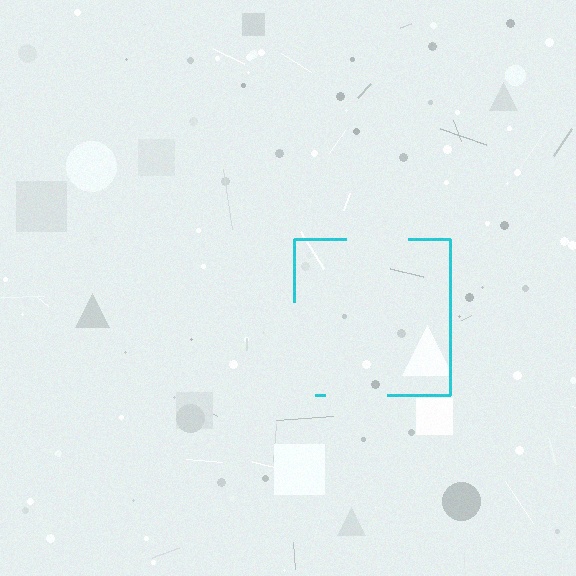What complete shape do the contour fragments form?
The contour fragments form a square.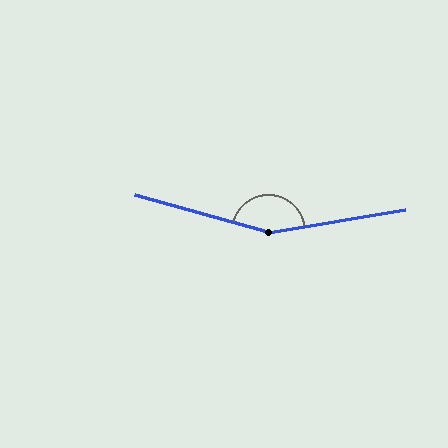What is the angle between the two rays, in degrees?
Approximately 155 degrees.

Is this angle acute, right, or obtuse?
It is obtuse.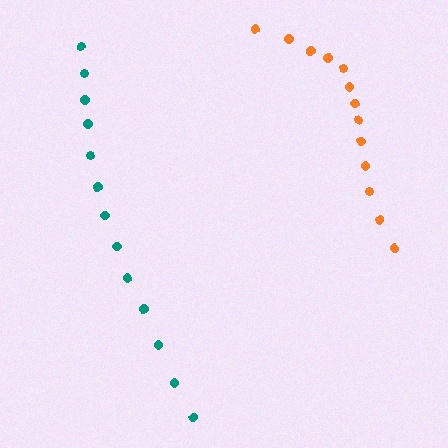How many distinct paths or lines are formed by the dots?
There are 2 distinct paths.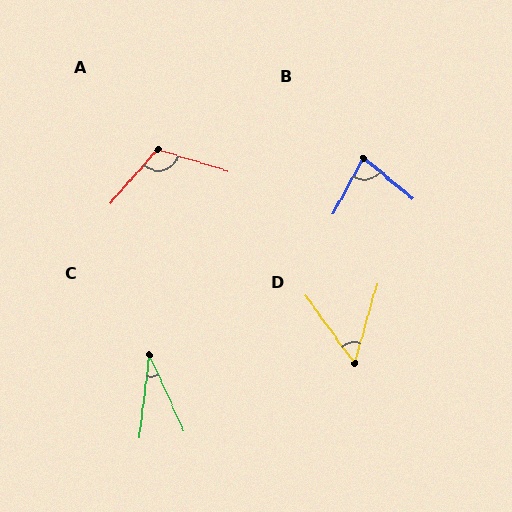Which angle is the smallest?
C, at approximately 32 degrees.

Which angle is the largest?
A, at approximately 114 degrees.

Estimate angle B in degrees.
Approximately 79 degrees.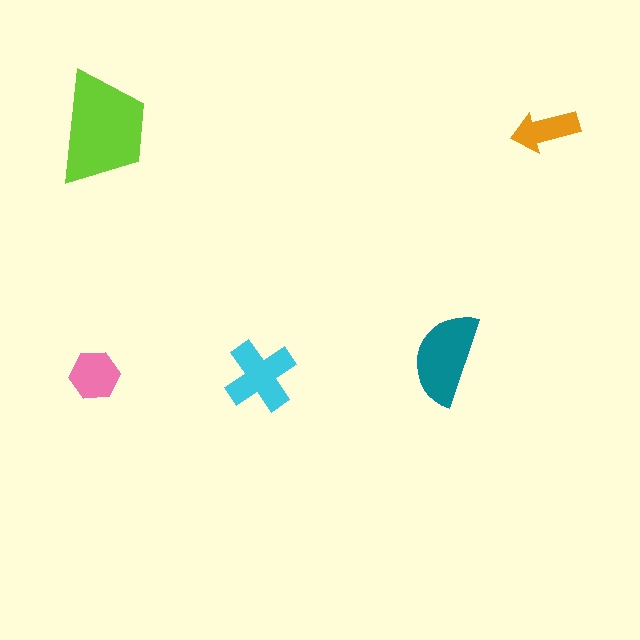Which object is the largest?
The lime trapezoid.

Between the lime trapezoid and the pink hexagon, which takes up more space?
The lime trapezoid.